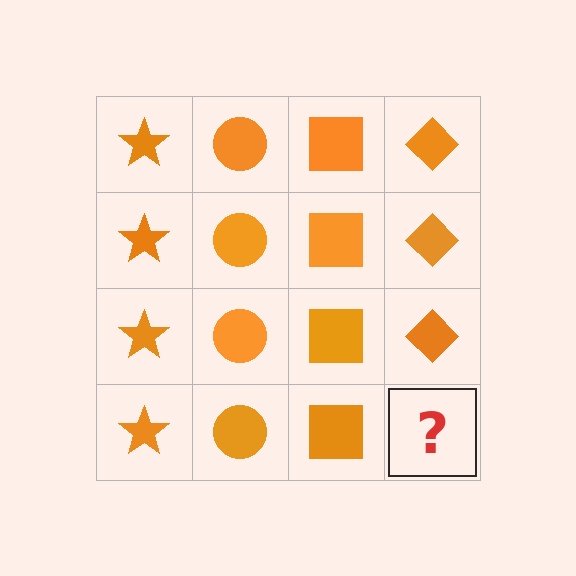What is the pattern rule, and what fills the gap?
The rule is that each column has a consistent shape. The gap should be filled with an orange diamond.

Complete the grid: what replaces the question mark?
The question mark should be replaced with an orange diamond.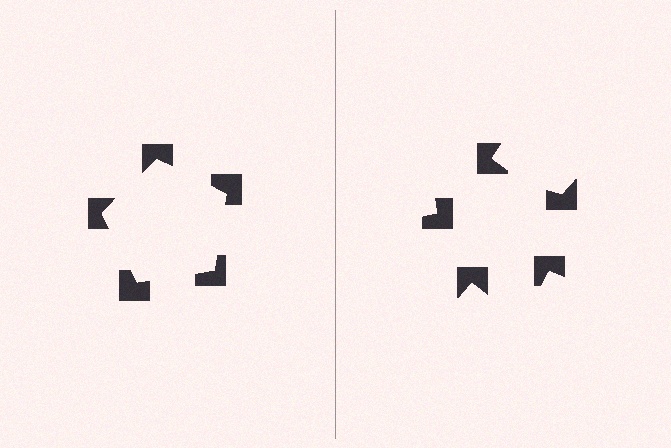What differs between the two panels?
The notched squares are positioned identically on both sides; only the wedge orientations differ. On the left they align to a pentagon; on the right they are misaligned.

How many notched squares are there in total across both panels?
10 — 5 on each side.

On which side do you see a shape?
An illusory pentagon appears on the left side. On the right side the wedge cuts are rotated, so no coherent shape forms.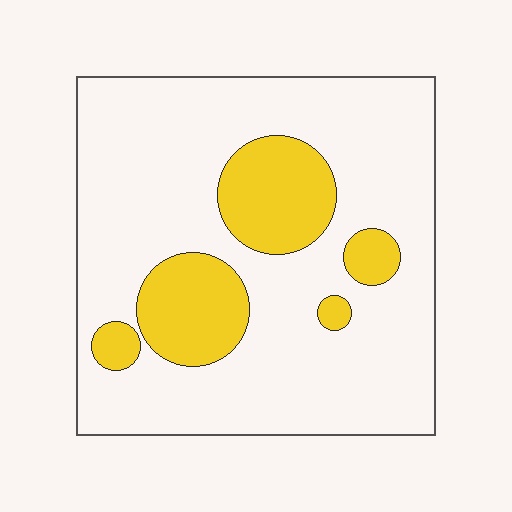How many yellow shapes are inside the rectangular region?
5.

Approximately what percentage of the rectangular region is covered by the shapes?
Approximately 20%.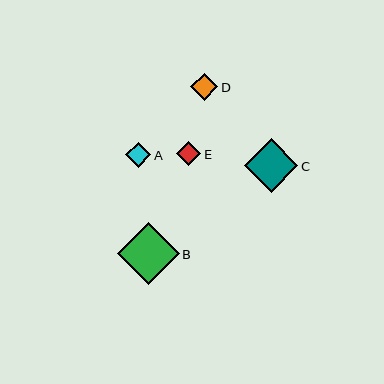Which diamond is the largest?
Diamond B is the largest with a size of approximately 62 pixels.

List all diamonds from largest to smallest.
From largest to smallest: B, C, D, A, E.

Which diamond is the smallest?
Diamond E is the smallest with a size of approximately 24 pixels.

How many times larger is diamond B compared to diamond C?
Diamond B is approximately 1.2 times the size of diamond C.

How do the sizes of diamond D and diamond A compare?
Diamond D and diamond A are approximately the same size.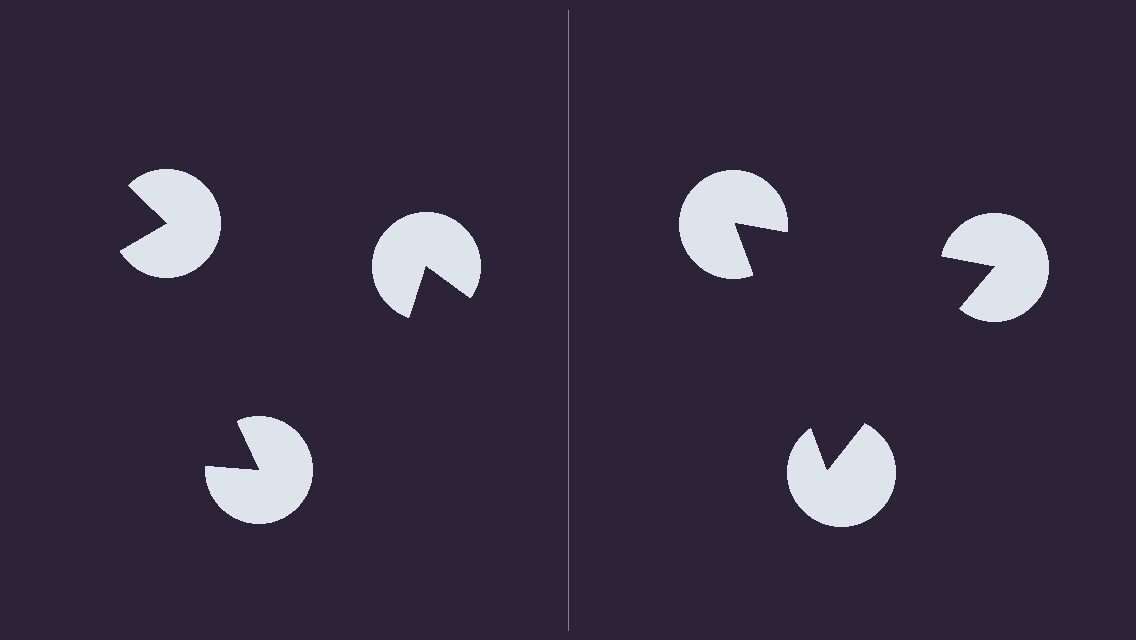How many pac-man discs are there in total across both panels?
6 — 3 on each side.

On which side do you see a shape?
An illusory triangle appears on the right side. On the left side the wedge cuts are rotated, so no coherent shape forms.